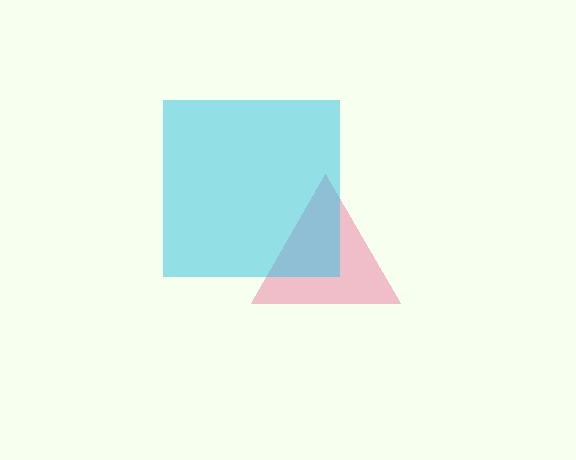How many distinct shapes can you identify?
There are 2 distinct shapes: a pink triangle, a cyan square.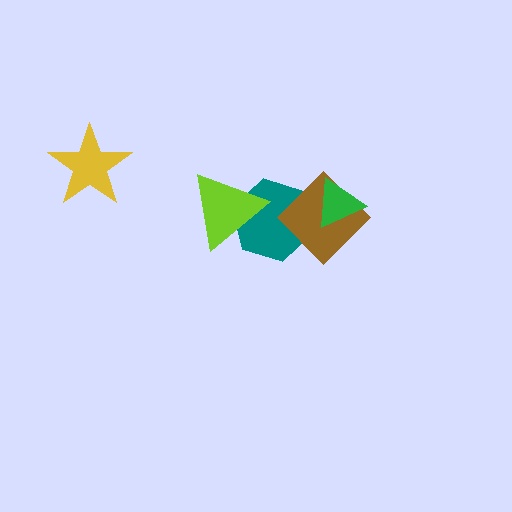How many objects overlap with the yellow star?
0 objects overlap with the yellow star.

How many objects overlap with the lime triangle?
1 object overlaps with the lime triangle.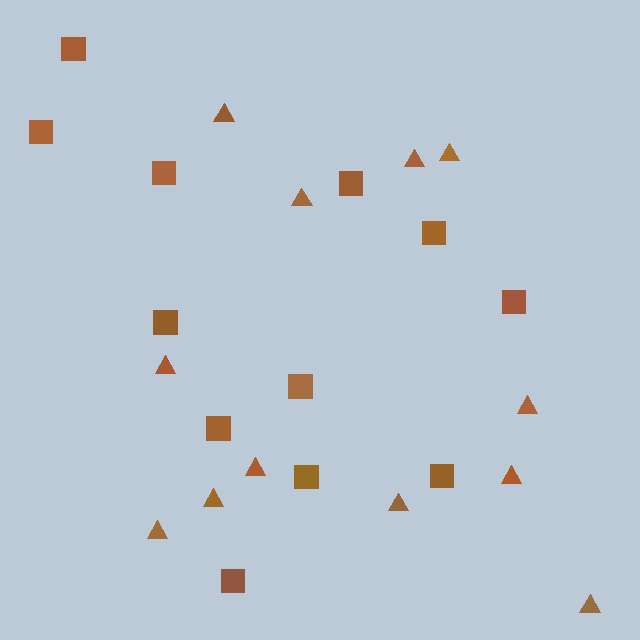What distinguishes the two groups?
There are 2 groups: one group of triangles (12) and one group of squares (12).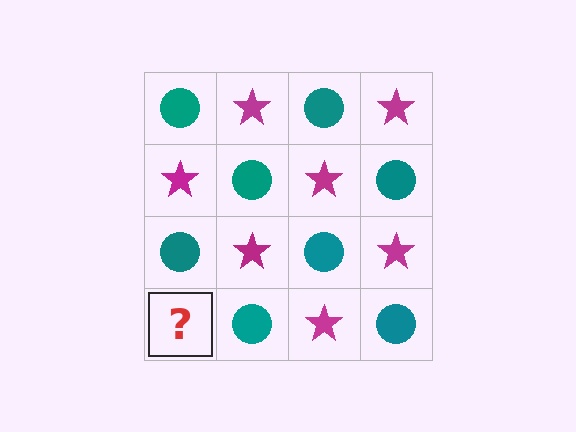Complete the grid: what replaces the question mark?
The question mark should be replaced with a magenta star.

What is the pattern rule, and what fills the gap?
The rule is that it alternates teal circle and magenta star in a checkerboard pattern. The gap should be filled with a magenta star.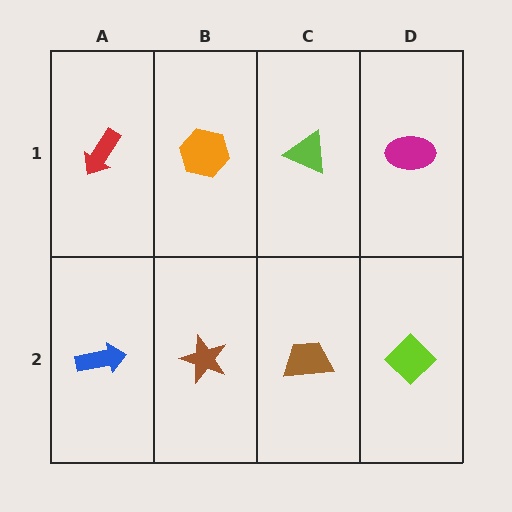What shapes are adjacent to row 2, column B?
An orange hexagon (row 1, column B), a blue arrow (row 2, column A), a brown trapezoid (row 2, column C).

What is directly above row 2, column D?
A magenta ellipse.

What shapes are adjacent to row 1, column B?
A brown star (row 2, column B), a red arrow (row 1, column A), a lime triangle (row 1, column C).